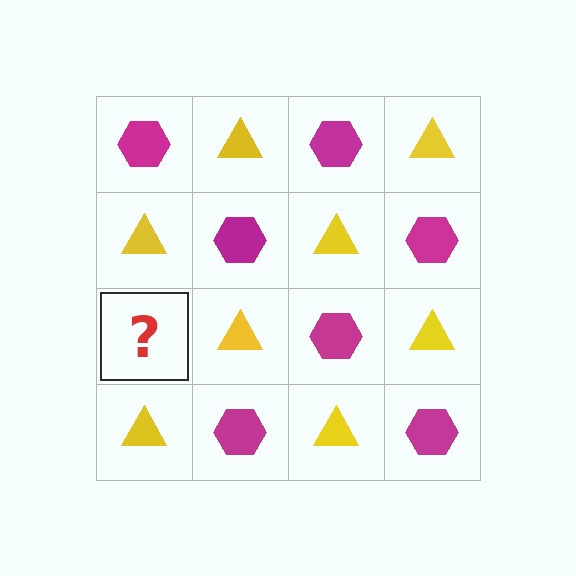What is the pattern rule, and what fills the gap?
The rule is that it alternates magenta hexagon and yellow triangle in a checkerboard pattern. The gap should be filled with a magenta hexagon.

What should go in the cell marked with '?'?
The missing cell should contain a magenta hexagon.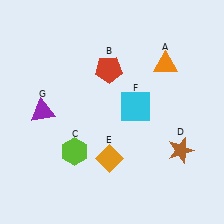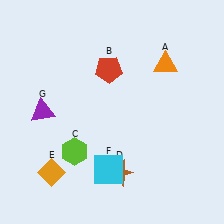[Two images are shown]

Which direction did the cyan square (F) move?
The cyan square (F) moved down.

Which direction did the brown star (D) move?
The brown star (D) moved left.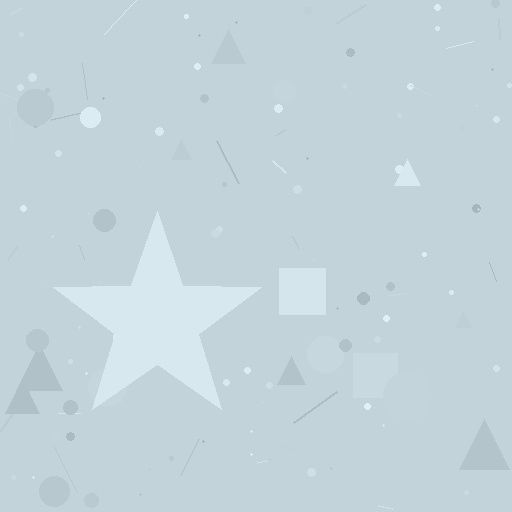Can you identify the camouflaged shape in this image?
The camouflaged shape is a star.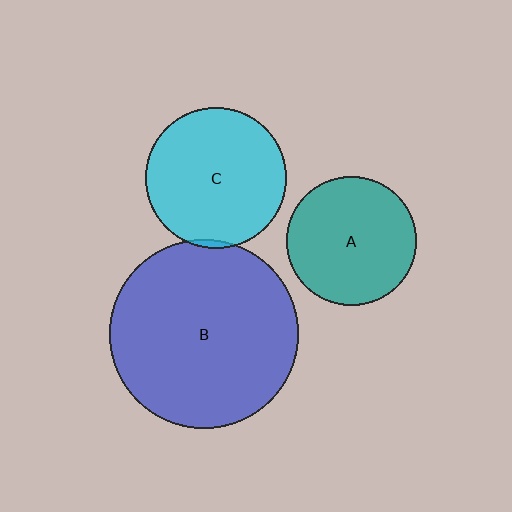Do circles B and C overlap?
Yes.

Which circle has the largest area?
Circle B (blue).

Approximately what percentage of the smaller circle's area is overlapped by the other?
Approximately 5%.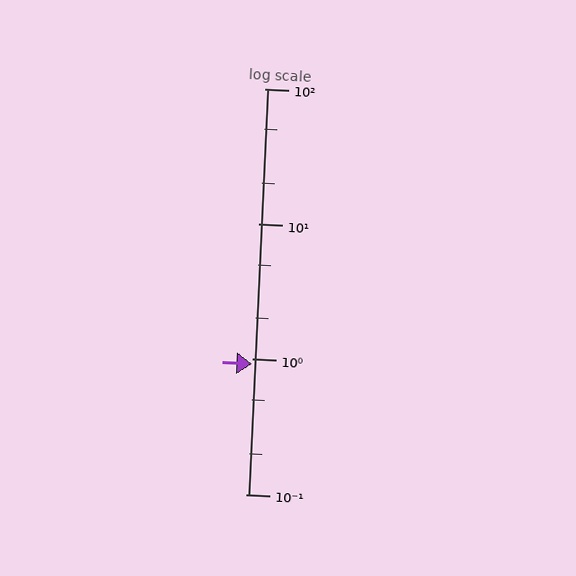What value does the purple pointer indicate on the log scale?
The pointer indicates approximately 0.92.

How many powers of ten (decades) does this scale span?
The scale spans 3 decades, from 0.1 to 100.